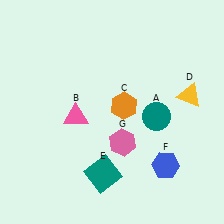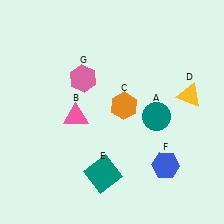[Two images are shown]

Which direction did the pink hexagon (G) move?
The pink hexagon (G) moved up.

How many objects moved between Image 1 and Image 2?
1 object moved between the two images.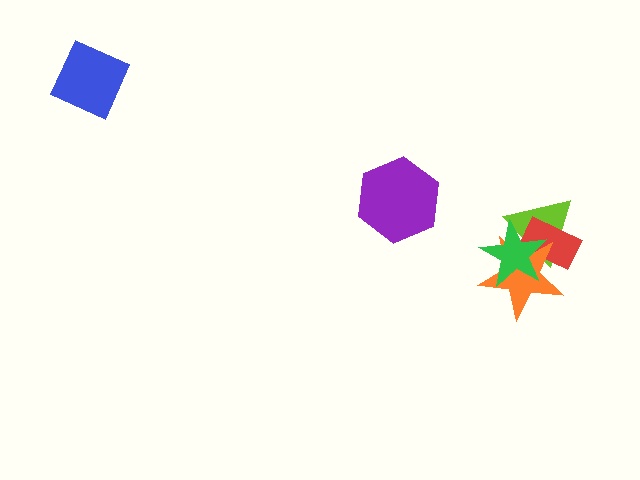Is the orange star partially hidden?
Yes, it is partially covered by another shape.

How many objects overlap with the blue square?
0 objects overlap with the blue square.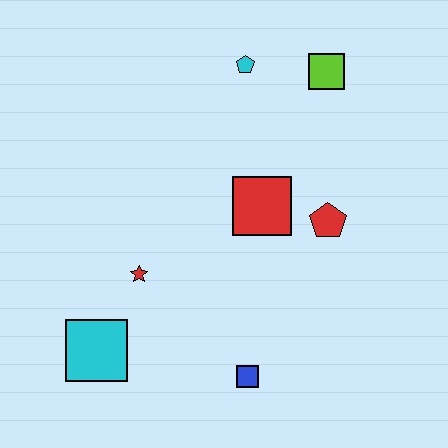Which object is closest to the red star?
The cyan square is closest to the red star.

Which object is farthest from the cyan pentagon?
The cyan square is farthest from the cyan pentagon.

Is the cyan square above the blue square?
Yes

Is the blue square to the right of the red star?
Yes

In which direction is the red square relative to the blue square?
The red square is above the blue square.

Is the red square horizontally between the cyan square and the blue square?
No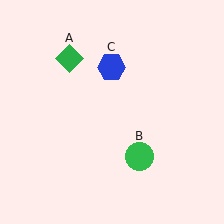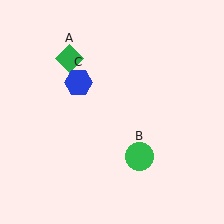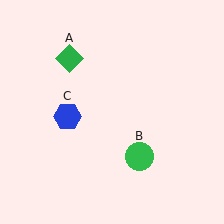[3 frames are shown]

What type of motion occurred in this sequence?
The blue hexagon (object C) rotated counterclockwise around the center of the scene.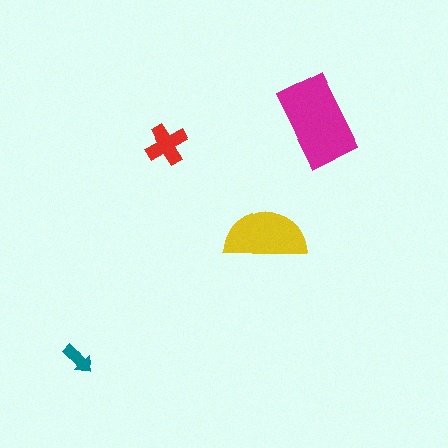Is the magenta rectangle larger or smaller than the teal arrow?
Larger.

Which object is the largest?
The magenta rectangle.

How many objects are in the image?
There are 4 objects in the image.